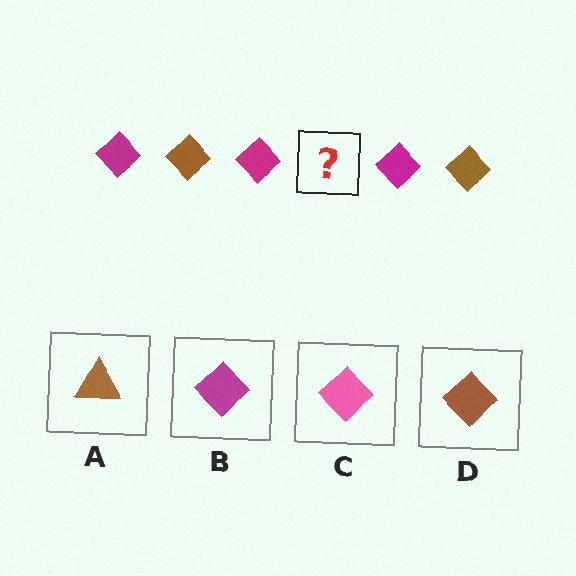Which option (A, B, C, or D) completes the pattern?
D.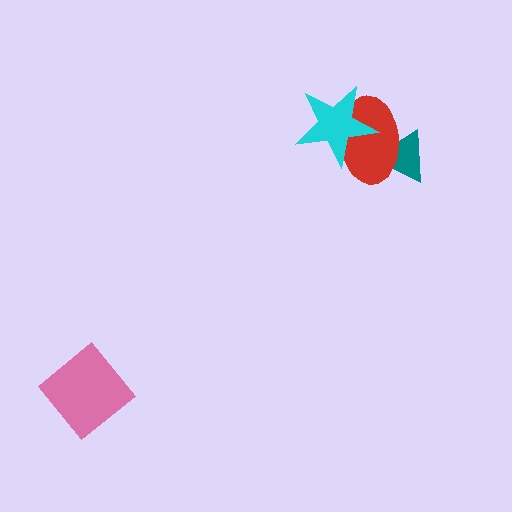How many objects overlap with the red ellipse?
2 objects overlap with the red ellipse.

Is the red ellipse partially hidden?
Yes, it is partially covered by another shape.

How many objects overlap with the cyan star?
1 object overlaps with the cyan star.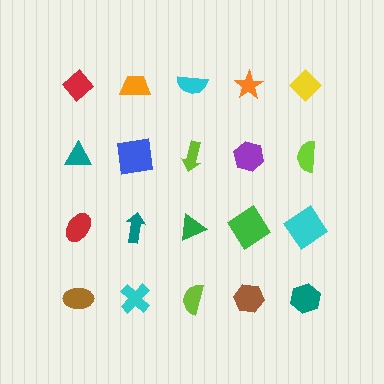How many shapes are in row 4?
5 shapes.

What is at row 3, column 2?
A teal arrow.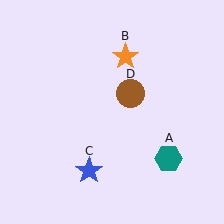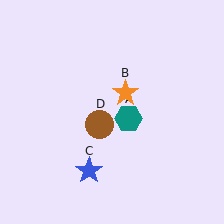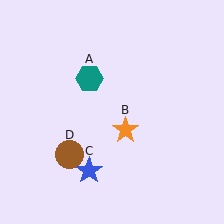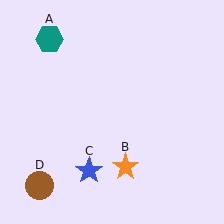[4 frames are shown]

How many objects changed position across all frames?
3 objects changed position: teal hexagon (object A), orange star (object B), brown circle (object D).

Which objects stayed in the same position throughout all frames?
Blue star (object C) remained stationary.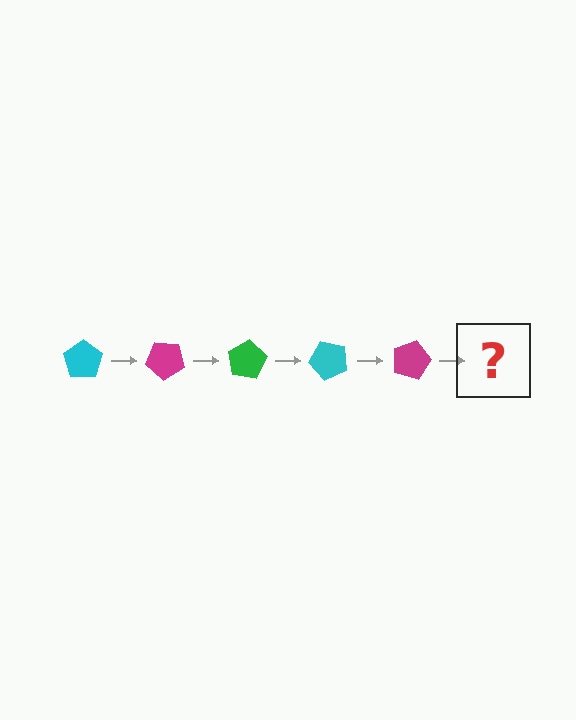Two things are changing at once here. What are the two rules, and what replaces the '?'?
The two rules are that it rotates 40 degrees each step and the color cycles through cyan, magenta, and green. The '?' should be a green pentagon, rotated 200 degrees from the start.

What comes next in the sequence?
The next element should be a green pentagon, rotated 200 degrees from the start.